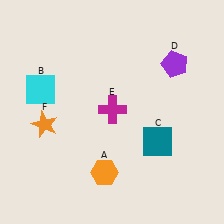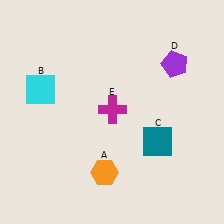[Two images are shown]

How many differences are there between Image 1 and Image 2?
There is 1 difference between the two images.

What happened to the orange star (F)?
The orange star (F) was removed in Image 2. It was in the bottom-left area of Image 1.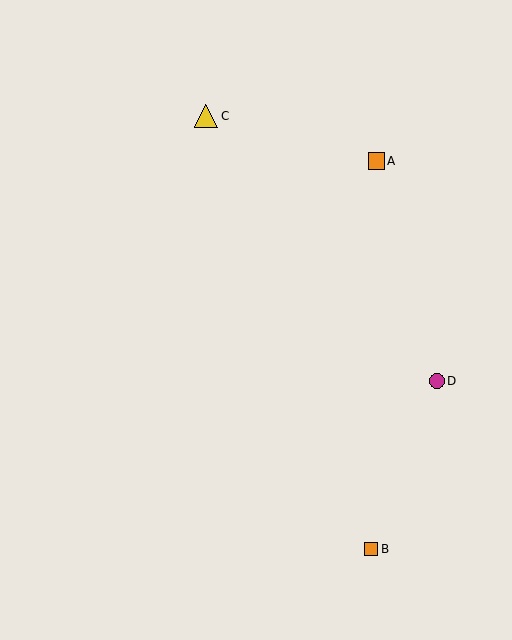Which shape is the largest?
The yellow triangle (labeled C) is the largest.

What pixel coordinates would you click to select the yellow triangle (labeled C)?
Click at (206, 116) to select the yellow triangle C.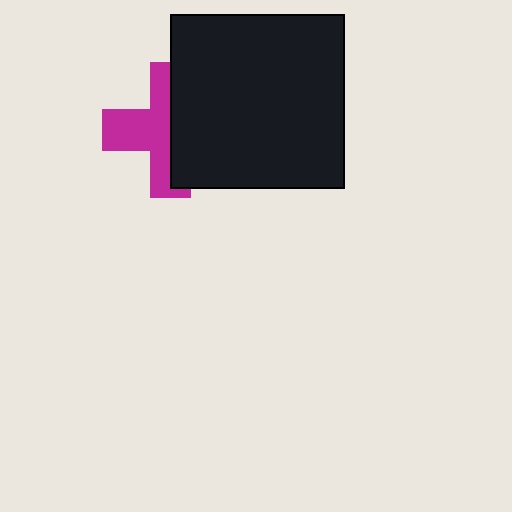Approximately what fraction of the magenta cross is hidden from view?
Roughly 50% of the magenta cross is hidden behind the black square.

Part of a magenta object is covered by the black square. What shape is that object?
It is a cross.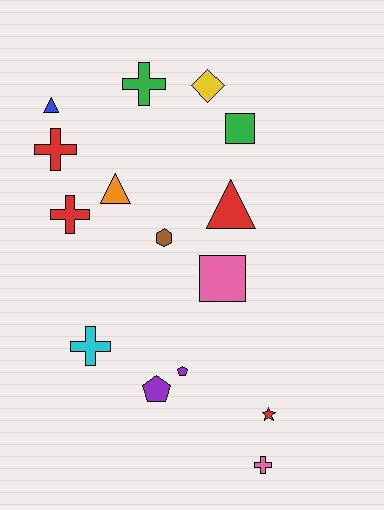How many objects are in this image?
There are 15 objects.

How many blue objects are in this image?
There is 1 blue object.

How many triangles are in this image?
There are 3 triangles.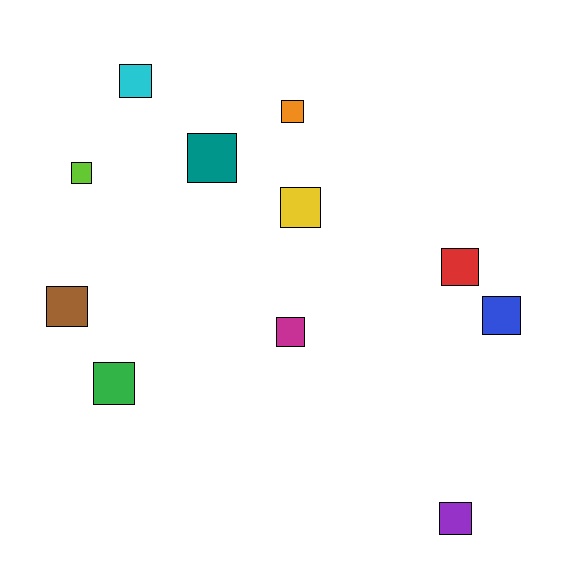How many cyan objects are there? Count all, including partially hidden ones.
There is 1 cyan object.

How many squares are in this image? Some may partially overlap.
There are 11 squares.